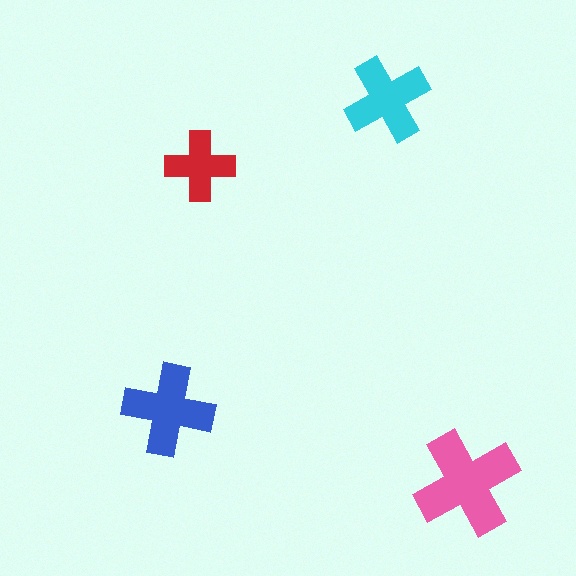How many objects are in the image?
There are 4 objects in the image.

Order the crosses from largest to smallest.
the pink one, the blue one, the cyan one, the red one.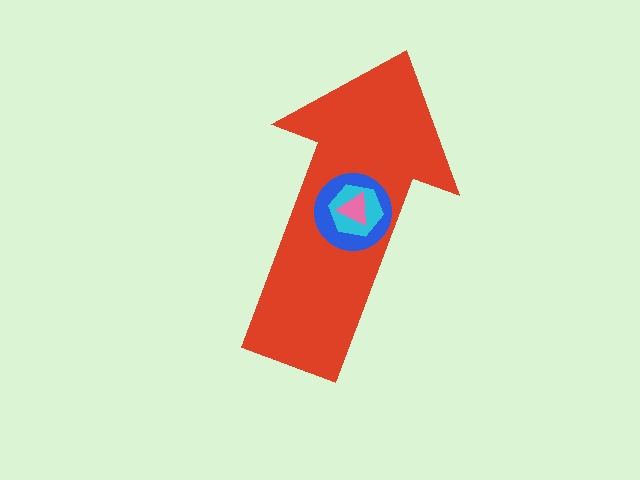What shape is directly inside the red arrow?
The blue circle.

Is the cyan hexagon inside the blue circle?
Yes.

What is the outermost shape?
The red arrow.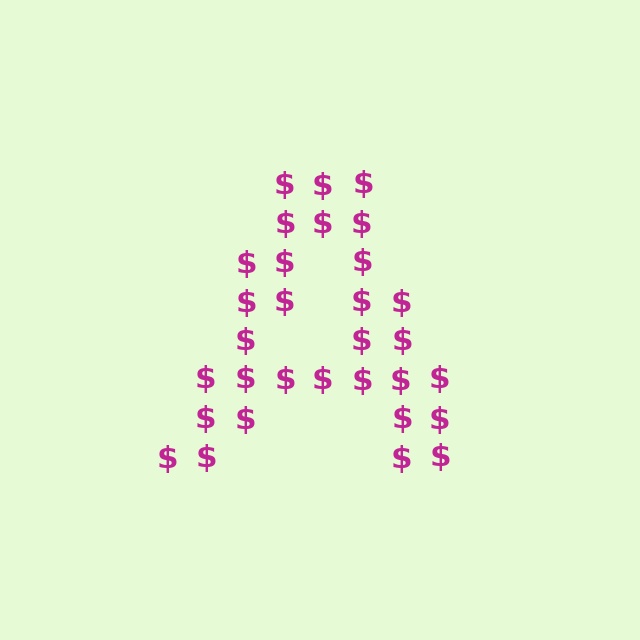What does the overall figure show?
The overall figure shows the letter A.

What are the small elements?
The small elements are dollar signs.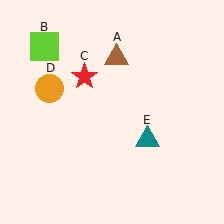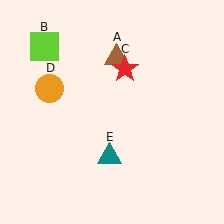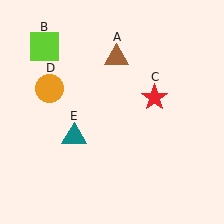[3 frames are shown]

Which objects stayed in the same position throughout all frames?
Brown triangle (object A) and lime square (object B) and orange circle (object D) remained stationary.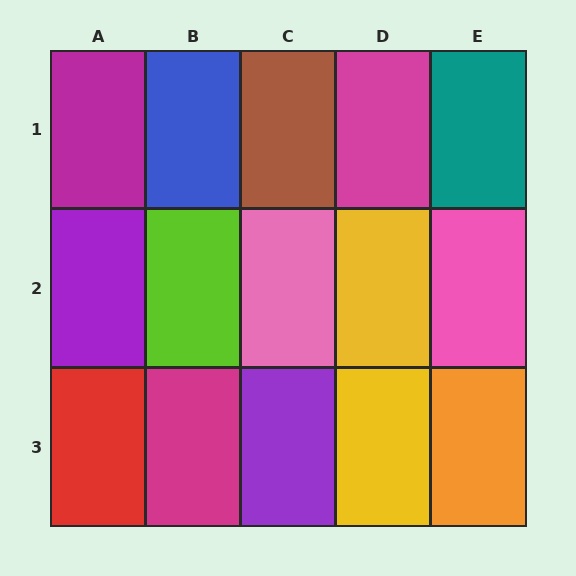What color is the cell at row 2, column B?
Lime.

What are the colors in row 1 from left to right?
Magenta, blue, brown, magenta, teal.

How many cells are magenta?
3 cells are magenta.